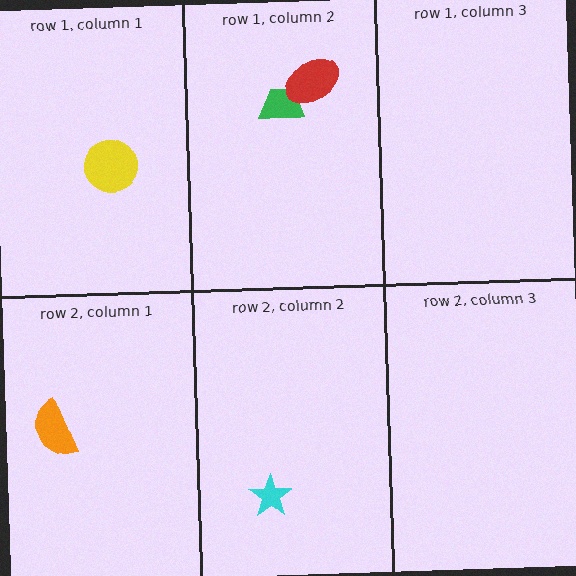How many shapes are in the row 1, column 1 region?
1.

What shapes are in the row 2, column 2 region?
The cyan star.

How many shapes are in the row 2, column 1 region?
1.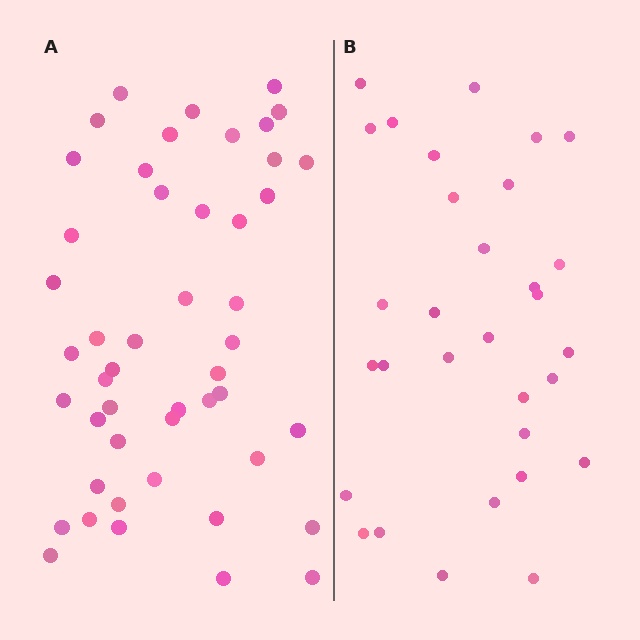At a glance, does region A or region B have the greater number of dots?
Region A (the left region) has more dots.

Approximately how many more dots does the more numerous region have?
Region A has approximately 15 more dots than region B.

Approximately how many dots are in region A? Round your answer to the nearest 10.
About 50 dots. (The exact count is 48, which rounds to 50.)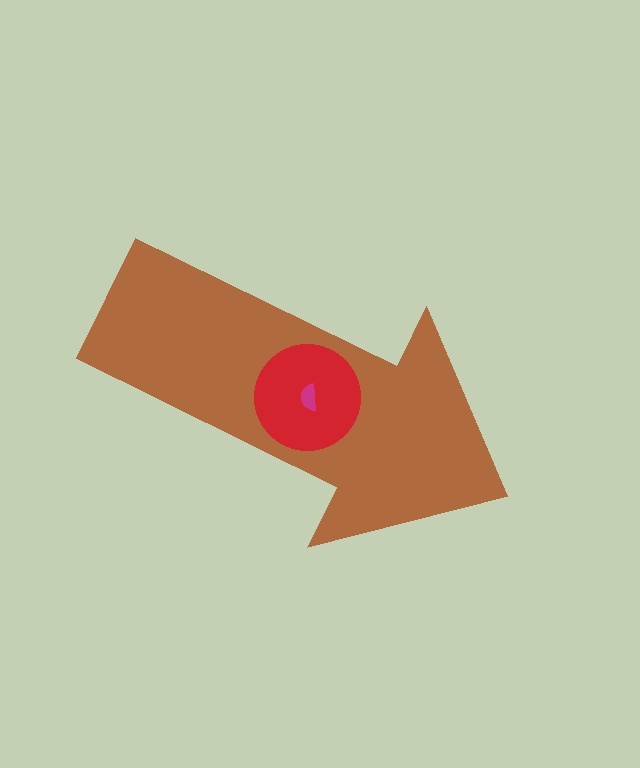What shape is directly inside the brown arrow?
The red circle.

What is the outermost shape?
The brown arrow.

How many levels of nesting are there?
3.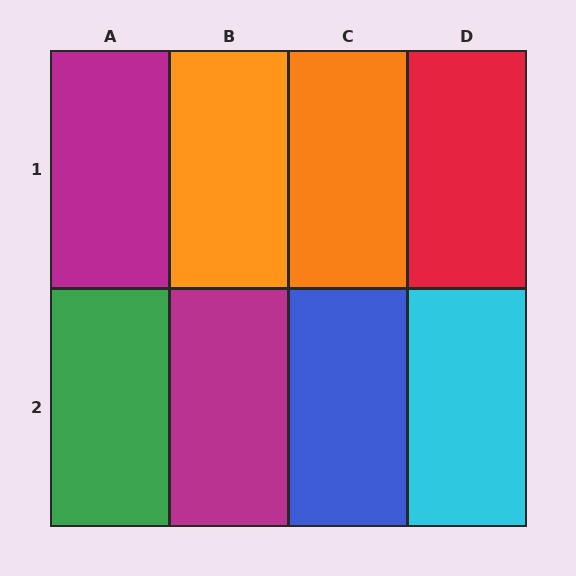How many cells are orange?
2 cells are orange.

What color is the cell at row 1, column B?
Orange.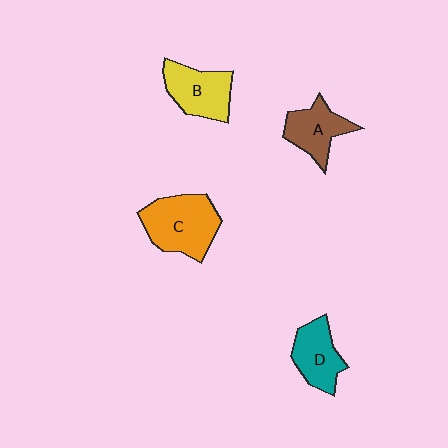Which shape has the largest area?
Shape C (orange).